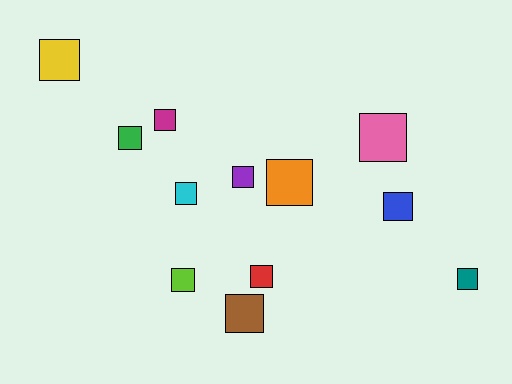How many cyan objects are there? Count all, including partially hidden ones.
There is 1 cyan object.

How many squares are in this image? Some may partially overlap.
There are 12 squares.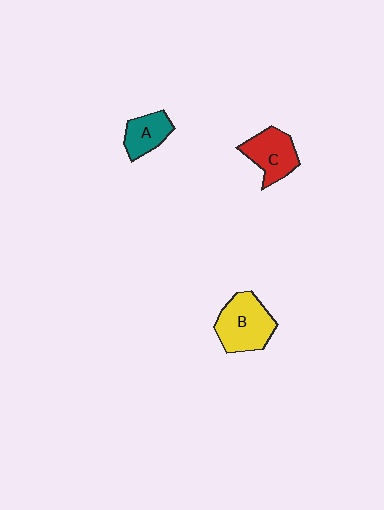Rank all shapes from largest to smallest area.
From largest to smallest: B (yellow), C (red), A (teal).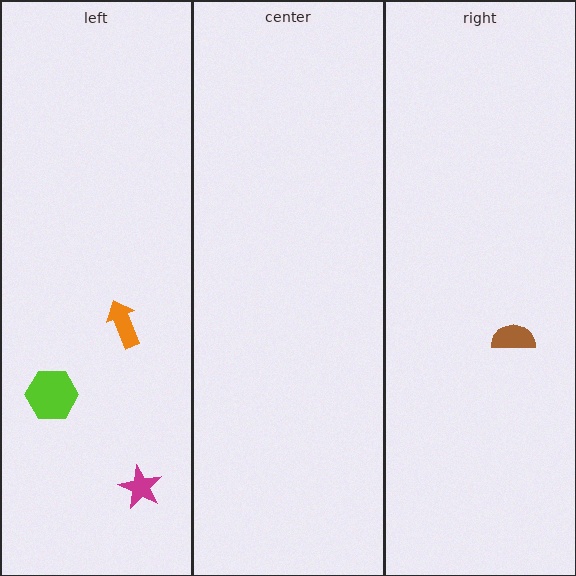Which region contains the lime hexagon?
The left region.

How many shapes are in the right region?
1.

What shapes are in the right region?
The brown semicircle.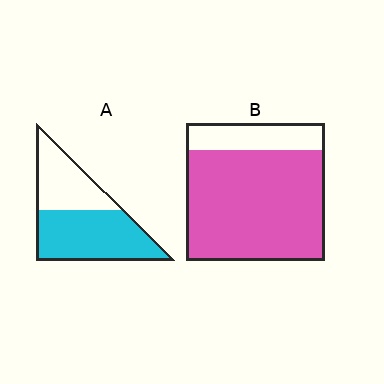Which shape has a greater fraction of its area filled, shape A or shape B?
Shape B.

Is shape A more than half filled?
Yes.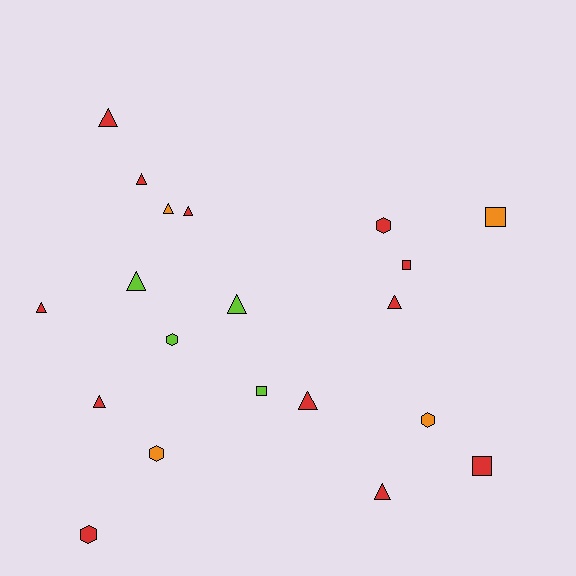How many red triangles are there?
There are 8 red triangles.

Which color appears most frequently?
Red, with 12 objects.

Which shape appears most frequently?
Triangle, with 11 objects.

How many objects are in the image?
There are 20 objects.